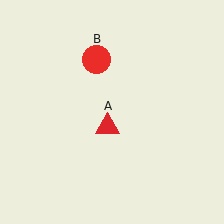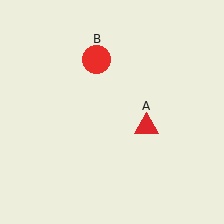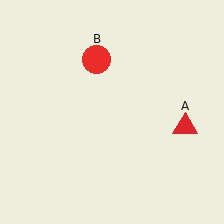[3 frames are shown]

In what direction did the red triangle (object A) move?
The red triangle (object A) moved right.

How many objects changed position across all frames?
1 object changed position: red triangle (object A).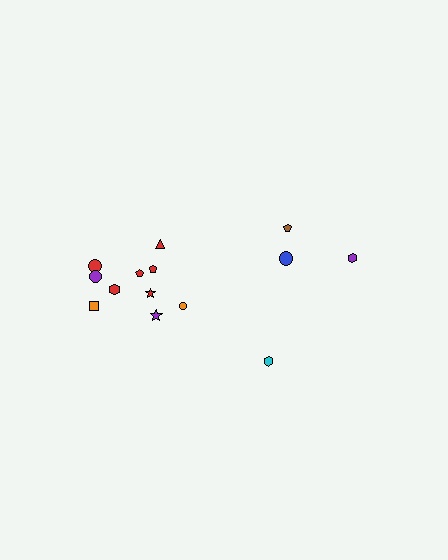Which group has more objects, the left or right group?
The left group.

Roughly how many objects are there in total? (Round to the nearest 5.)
Roughly 15 objects in total.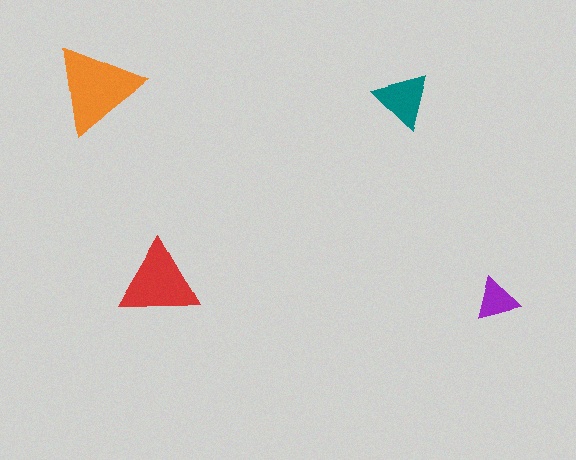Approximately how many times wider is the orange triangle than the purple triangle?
About 2 times wider.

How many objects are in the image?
There are 4 objects in the image.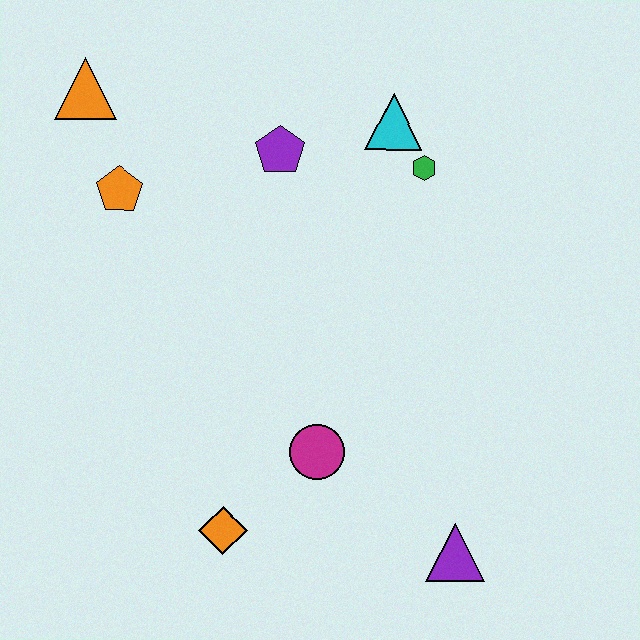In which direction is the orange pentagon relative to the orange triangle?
The orange pentagon is below the orange triangle.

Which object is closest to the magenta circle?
The orange diamond is closest to the magenta circle.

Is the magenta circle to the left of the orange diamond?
No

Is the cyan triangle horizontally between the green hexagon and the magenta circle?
Yes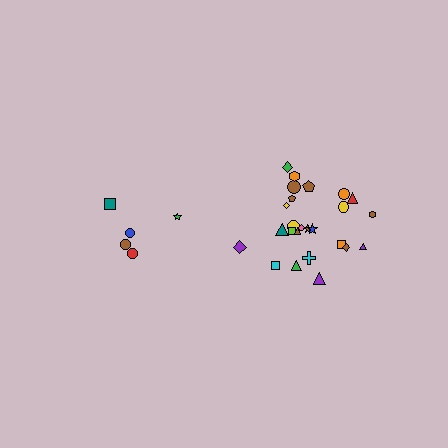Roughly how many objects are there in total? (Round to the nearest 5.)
Roughly 30 objects in total.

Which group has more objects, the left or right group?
The right group.